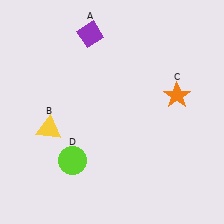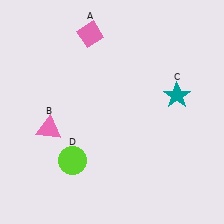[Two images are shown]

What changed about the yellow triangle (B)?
In Image 1, B is yellow. In Image 2, it changed to pink.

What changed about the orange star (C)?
In Image 1, C is orange. In Image 2, it changed to teal.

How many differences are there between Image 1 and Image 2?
There are 3 differences between the two images.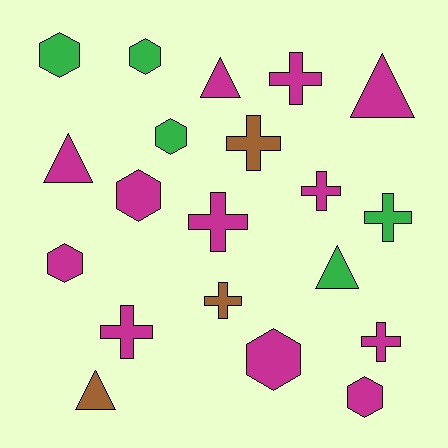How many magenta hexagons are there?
There are 4 magenta hexagons.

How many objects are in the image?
There are 20 objects.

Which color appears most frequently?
Magenta, with 12 objects.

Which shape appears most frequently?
Cross, with 8 objects.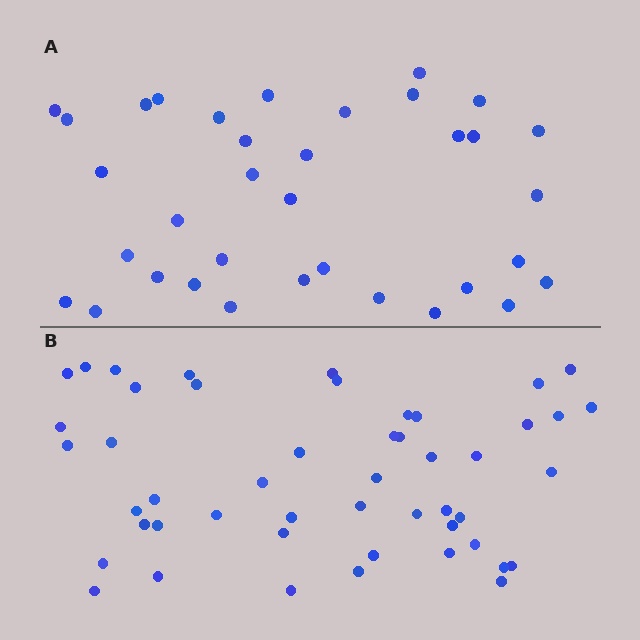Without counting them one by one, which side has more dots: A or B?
Region B (the bottom region) has more dots.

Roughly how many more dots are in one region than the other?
Region B has approximately 15 more dots than region A.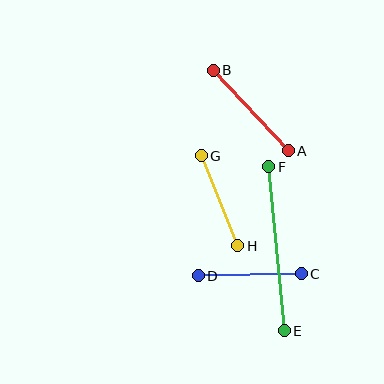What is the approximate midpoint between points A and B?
The midpoint is at approximately (251, 111) pixels.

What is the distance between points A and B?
The distance is approximately 110 pixels.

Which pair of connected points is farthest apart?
Points E and F are farthest apart.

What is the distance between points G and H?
The distance is approximately 97 pixels.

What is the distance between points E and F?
The distance is approximately 165 pixels.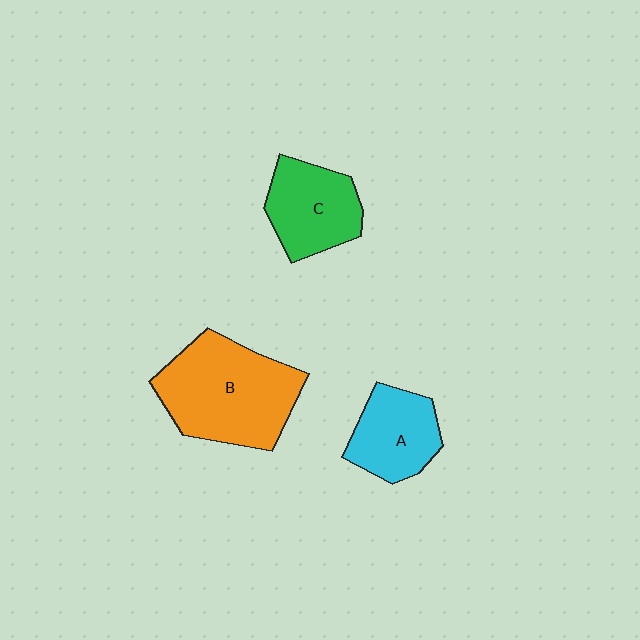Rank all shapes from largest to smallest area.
From largest to smallest: B (orange), C (green), A (cyan).